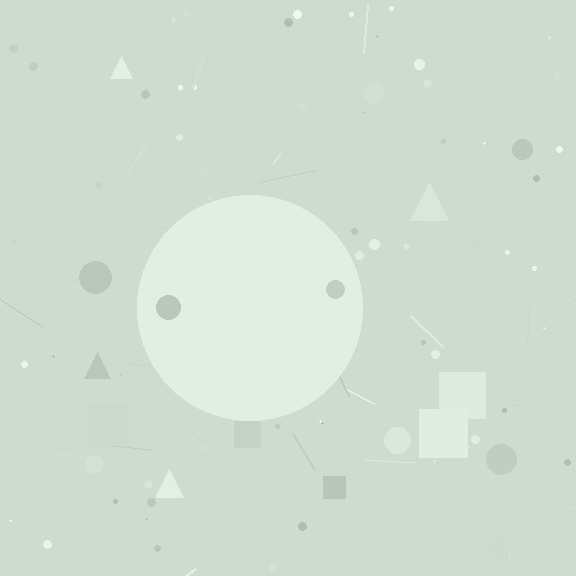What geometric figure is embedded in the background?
A circle is embedded in the background.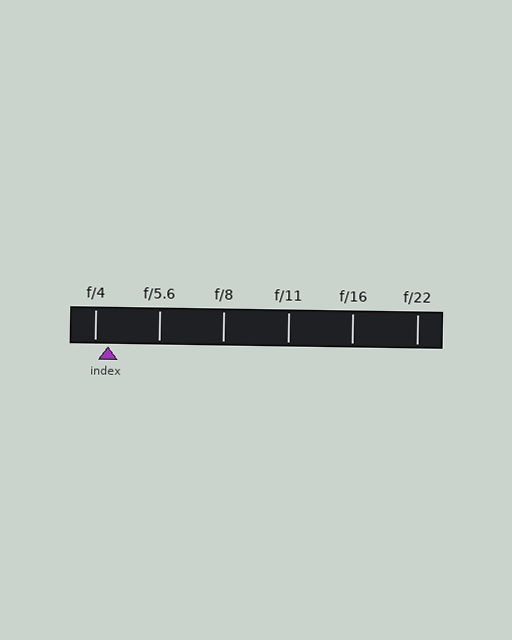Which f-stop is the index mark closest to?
The index mark is closest to f/4.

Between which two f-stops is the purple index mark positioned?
The index mark is between f/4 and f/5.6.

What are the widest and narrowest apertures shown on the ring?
The widest aperture shown is f/4 and the narrowest is f/22.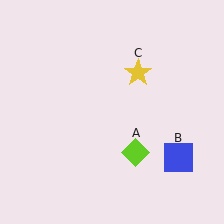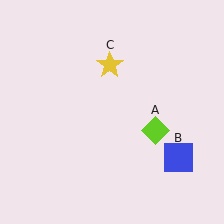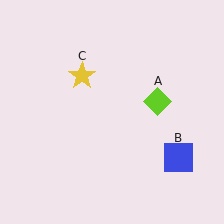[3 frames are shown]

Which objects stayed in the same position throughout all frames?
Blue square (object B) remained stationary.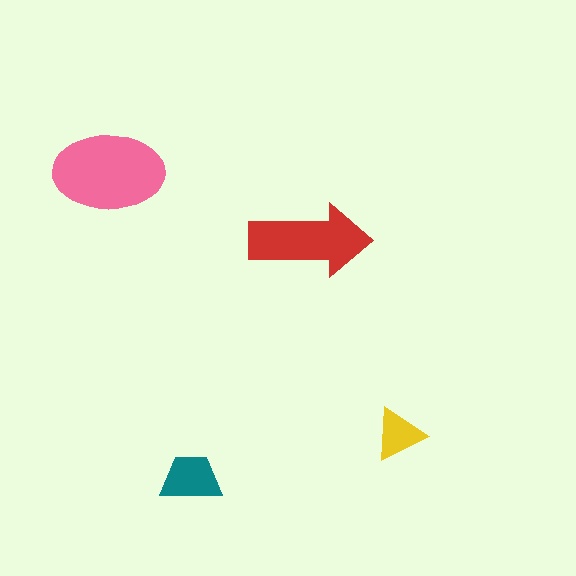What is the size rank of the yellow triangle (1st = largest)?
4th.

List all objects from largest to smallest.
The pink ellipse, the red arrow, the teal trapezoid, the yellow triangle.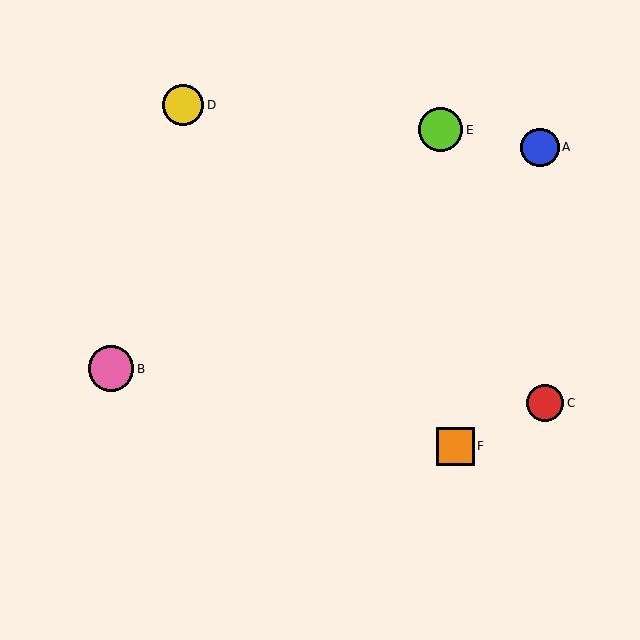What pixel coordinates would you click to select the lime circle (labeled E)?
Click at (440, 130) to select the lime circle E.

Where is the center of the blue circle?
The center of the blue circle is at (540, 147).